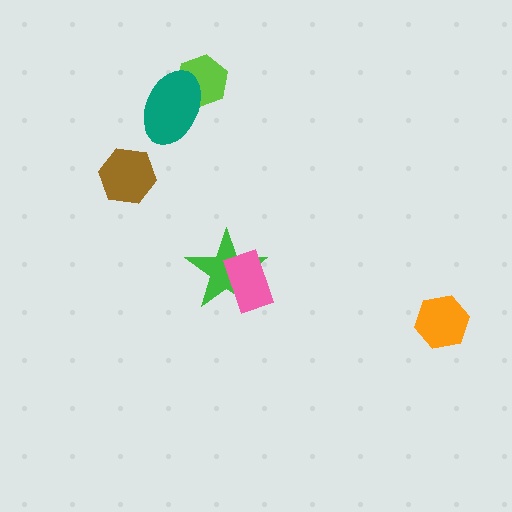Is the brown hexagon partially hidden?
No, no other shape covers it.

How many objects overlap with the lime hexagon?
1 object overlaps with the lime hexagon.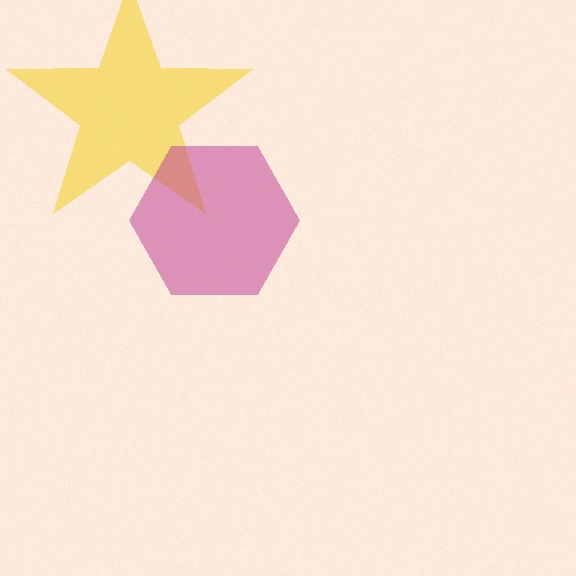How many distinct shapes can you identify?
There are 2 distinct shapes: a yellow star, a magenta hexagon.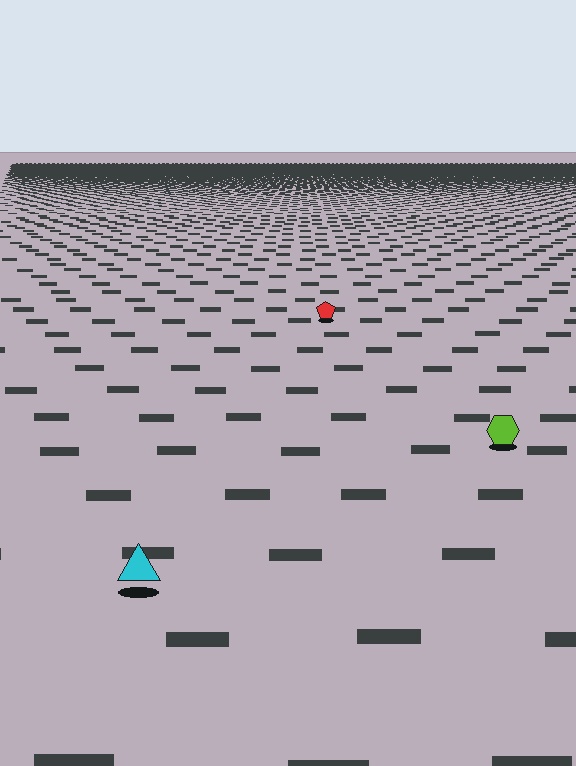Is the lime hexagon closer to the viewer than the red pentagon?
Yes. The lime hexagon is closer — you can tell from the texture gradient: the ground texture is coarser near it.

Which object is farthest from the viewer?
The red pentagon is farthest from the viewer. It appears smaller and the ground texture around it is denser.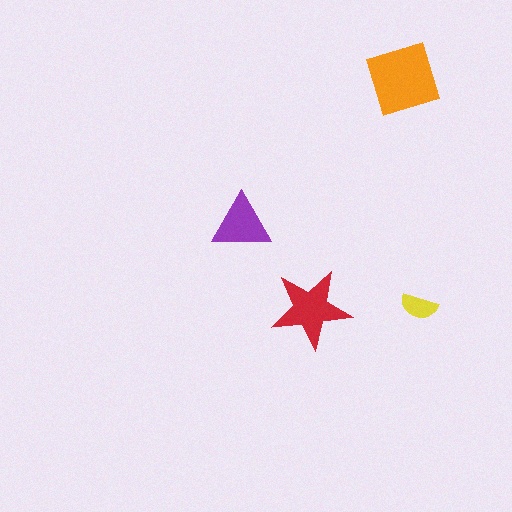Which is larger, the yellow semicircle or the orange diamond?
The orange diamond.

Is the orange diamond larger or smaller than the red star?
Larger.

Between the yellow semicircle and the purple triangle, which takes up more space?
The purple triangle.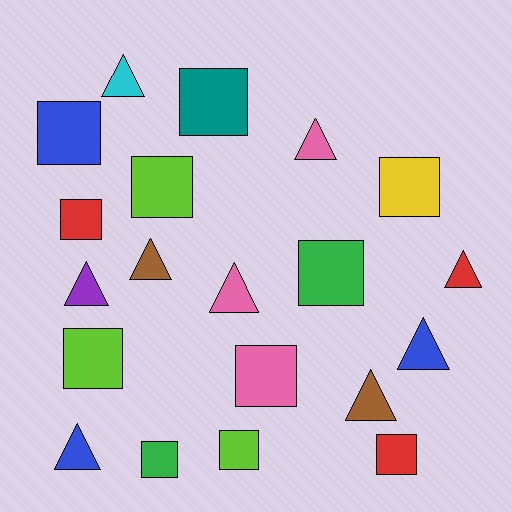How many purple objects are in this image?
There is 1 purple object.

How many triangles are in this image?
There are 9 triangles.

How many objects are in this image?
There are 20 objects.